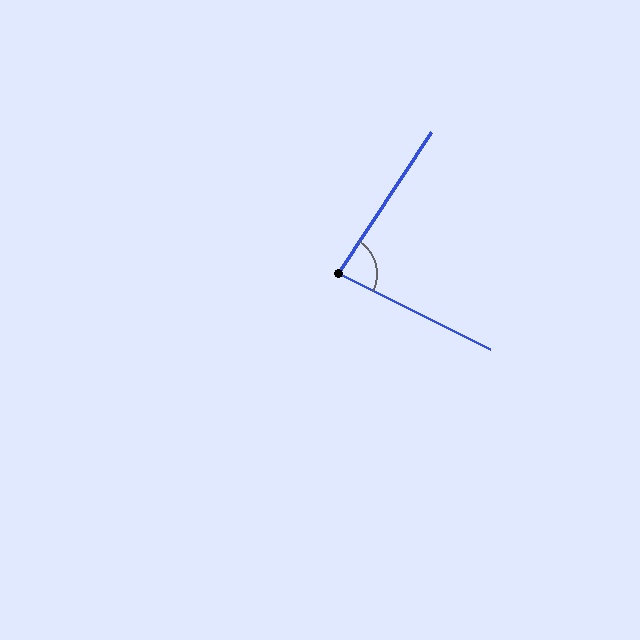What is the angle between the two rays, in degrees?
Approximately 83 degrees.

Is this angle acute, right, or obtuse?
It is acute.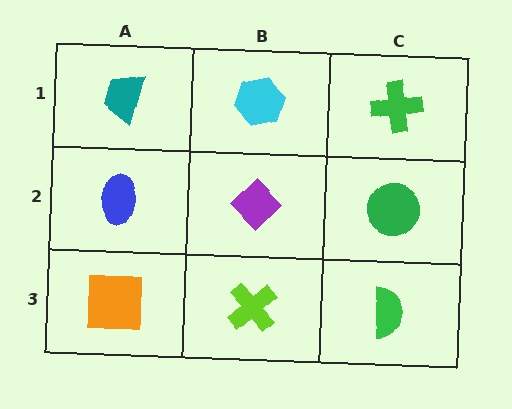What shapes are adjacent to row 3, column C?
A green circle (row 2, column C), a lime cross (row 3, column B).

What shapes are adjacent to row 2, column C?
A green cross (row 1, column C), a green semicircle (row 3, column C), a purple diamond (row 2, column B).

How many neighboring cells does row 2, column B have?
4.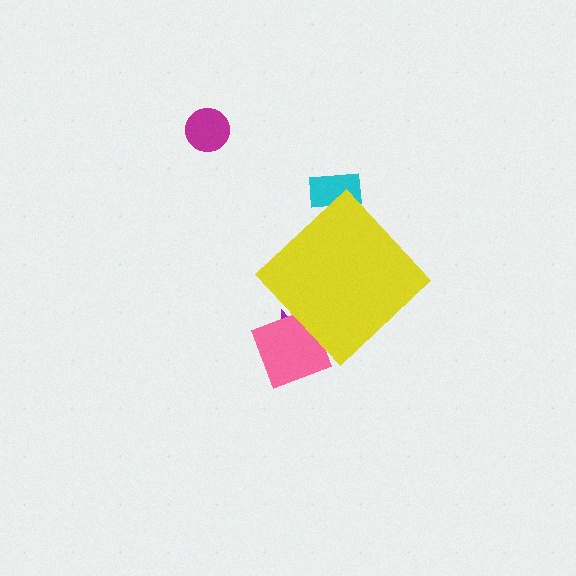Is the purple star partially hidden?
Yes, the purple star is partially hidden behind the yellow diamond.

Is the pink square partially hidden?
Yes, the pink square is partially hidden behind the yellow diamond.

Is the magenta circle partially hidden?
No, the magenta circle is fully visible.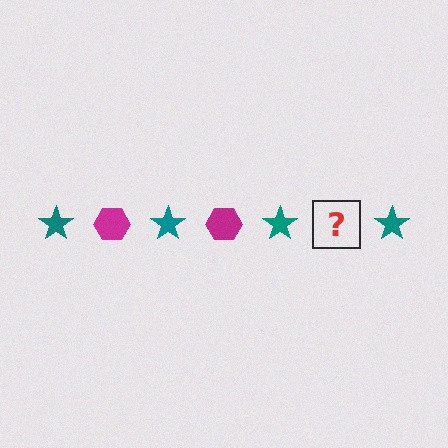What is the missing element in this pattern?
The missing element is a magenta hexagon.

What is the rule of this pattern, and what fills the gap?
The rule is that the pattern alternates between teal star and magenta hexagon. The gap should be filled with a magenta hexagon.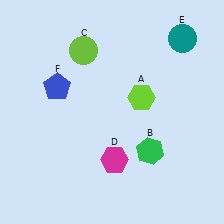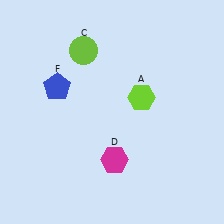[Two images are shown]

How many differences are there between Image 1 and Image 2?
There are 2 differences between the two images.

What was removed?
The green hexagon (B), the teal circle (E) were removed in Image 2.